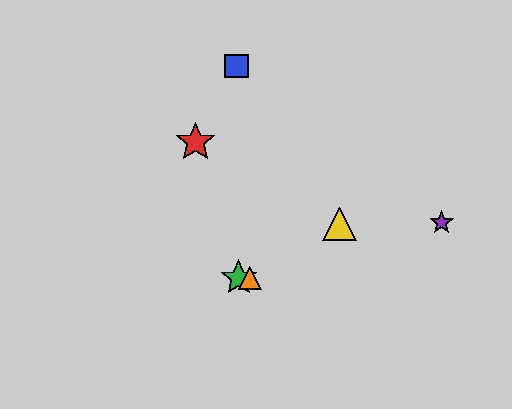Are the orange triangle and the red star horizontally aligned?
No, the orange triangle is at y≈278 and the red star is at y≈142.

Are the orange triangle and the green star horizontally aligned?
Yes, both are at y≈278.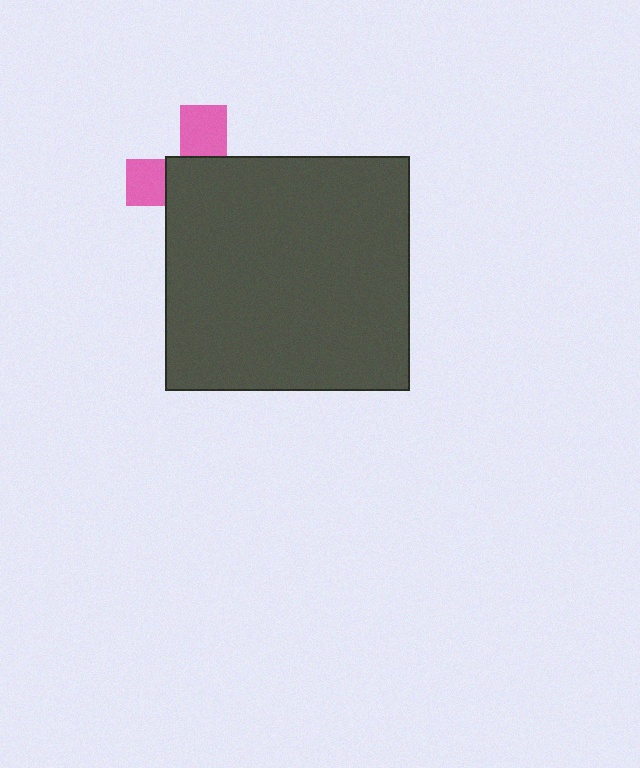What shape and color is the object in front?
The object in front is a dark gray rectangle.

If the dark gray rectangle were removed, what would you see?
You would see the complete pink cross.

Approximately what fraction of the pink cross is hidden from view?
Roughly 66% of the pink cross is hidden behind the dark gray rectangle.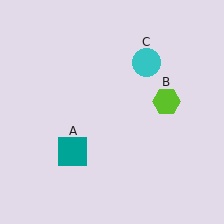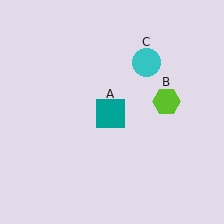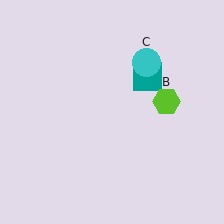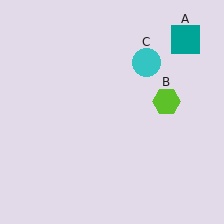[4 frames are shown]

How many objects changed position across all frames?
1 object changed position: teal square (object A).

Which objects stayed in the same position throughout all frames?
Lime hexagon (object B) and cyan circle (object C) remained stationary.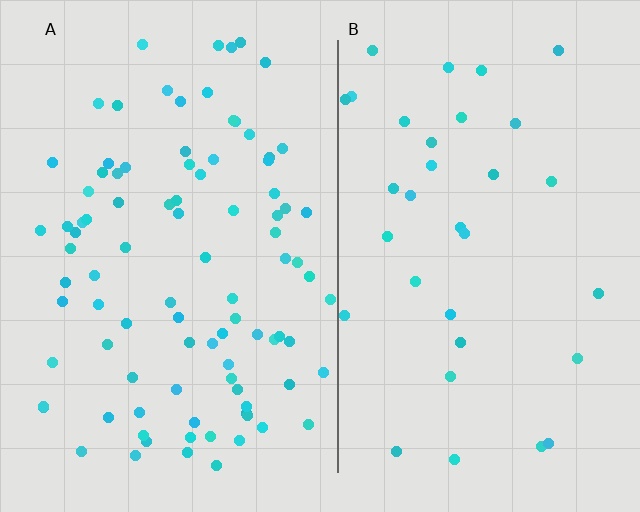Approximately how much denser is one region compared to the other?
Approximately 2.8× — region A over region B.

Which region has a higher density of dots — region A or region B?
A (the left).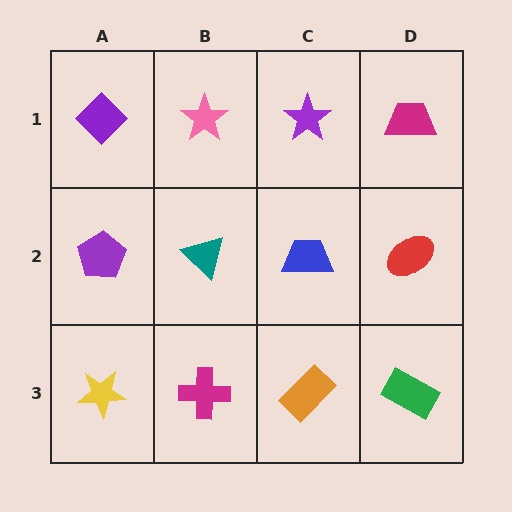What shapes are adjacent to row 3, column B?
A teal triangle (row 2, column B), a yellow star (row 3, column A), an orange rectangle (row 3, column C).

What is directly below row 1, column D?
A red ellipse.